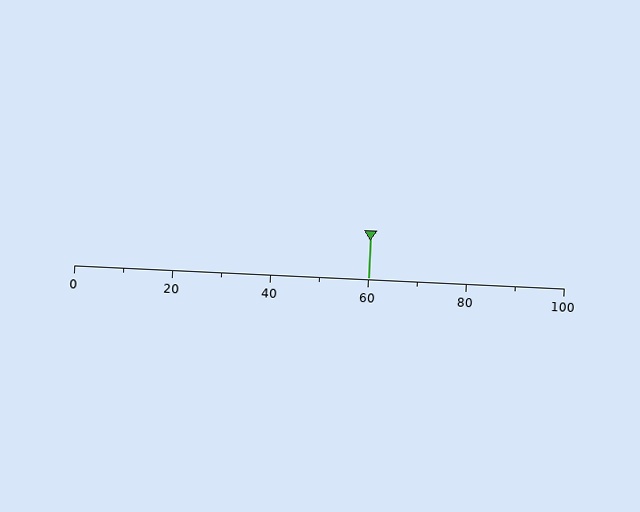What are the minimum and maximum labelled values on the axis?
The axis runs from 0 to 100.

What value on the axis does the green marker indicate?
The marker indicates approximately 60.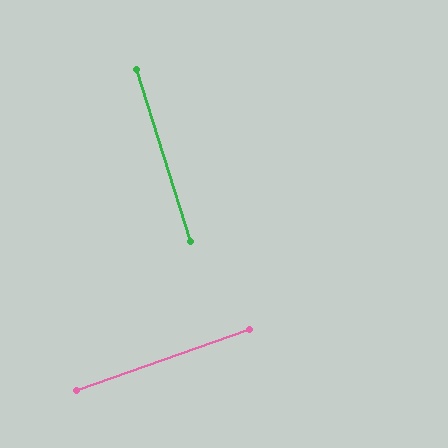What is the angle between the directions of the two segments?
Approximately 88 degrees.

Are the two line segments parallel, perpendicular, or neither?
Perpendicular — they meet at approximately 88°.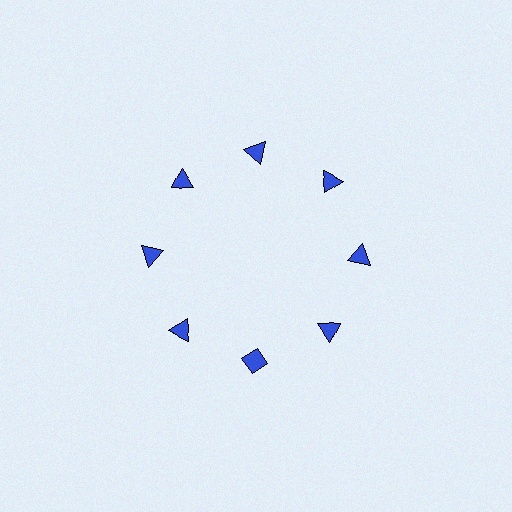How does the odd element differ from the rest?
It has a different shape: diamond instead of triangle.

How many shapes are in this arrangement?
There are 8 shapes arranged in a ring pattern.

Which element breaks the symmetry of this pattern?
The blue diamond at roughly the 6 o'clock position breaks the symmetry. All other shapes are blue triangles.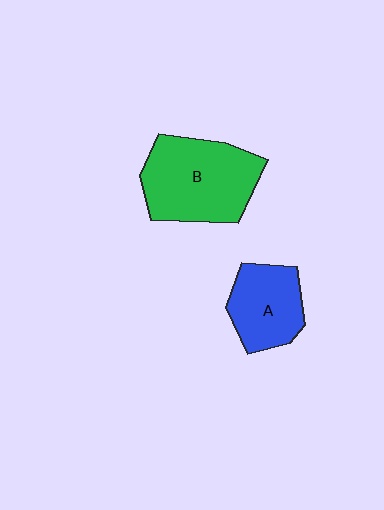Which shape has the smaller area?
Shape A (blue).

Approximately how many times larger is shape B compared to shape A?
Approximately 1.6 times.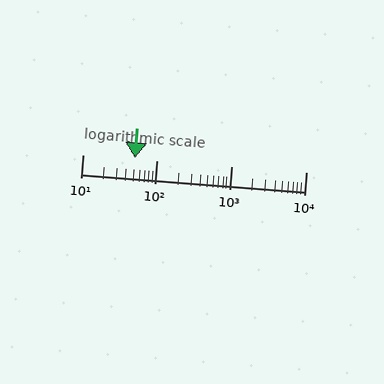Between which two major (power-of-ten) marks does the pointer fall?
The pointer is between 10 and 100.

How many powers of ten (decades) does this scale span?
The scale spans 3 decades, from 10 to 10000.